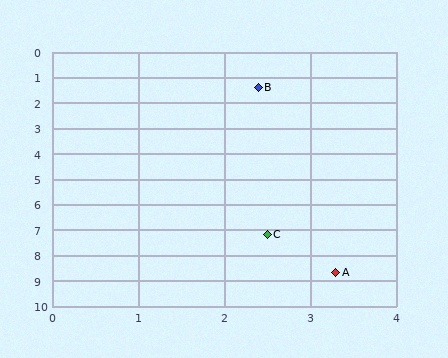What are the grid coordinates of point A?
Point A is at approximately (3.3, 8.7).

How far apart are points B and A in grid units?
Points B and A are about 7.4 grid units apart.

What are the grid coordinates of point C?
Point C is at approximately (2.5, 7.2).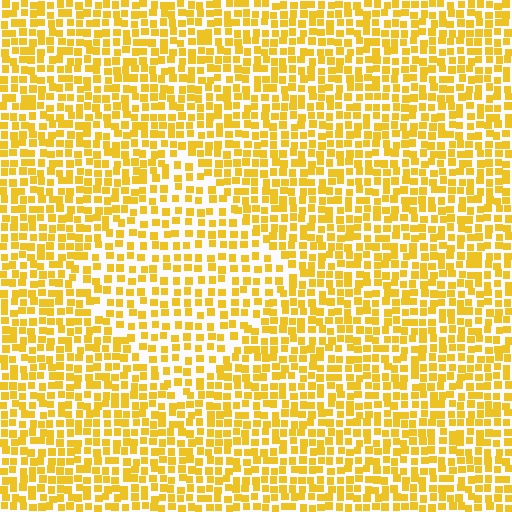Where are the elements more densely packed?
The elements are more densely packed outside the diamond boundary.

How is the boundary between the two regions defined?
The boundary is defined by a change in element density (approximately 1.5x ratio). All elements are the same color, size, and shape.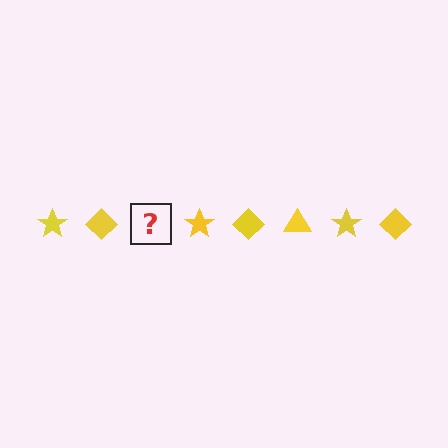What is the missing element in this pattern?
The missing element is a yellow triangle.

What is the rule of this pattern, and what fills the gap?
The rule is that the pattern cycles through star, diamond, triangle shapes in yellow. The gap should be filled with a yellow triangle.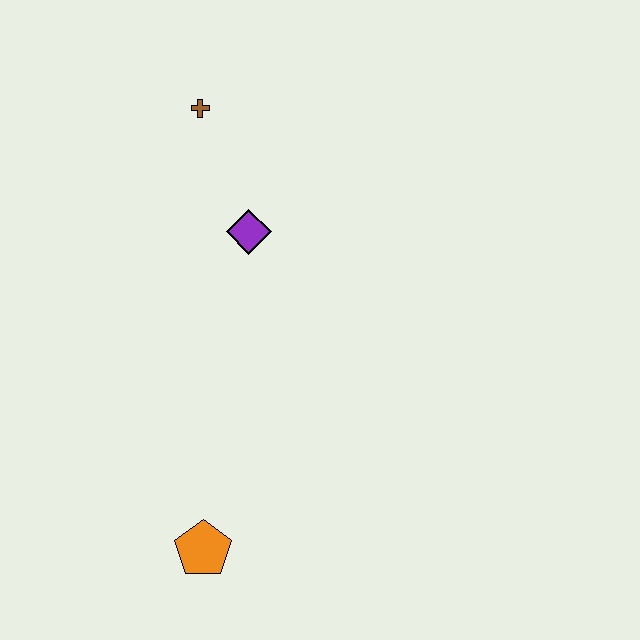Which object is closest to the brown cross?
The purple diamond is closest to the brown cross.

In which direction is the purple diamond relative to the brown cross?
The purple diamond is below the brown cross.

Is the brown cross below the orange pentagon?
No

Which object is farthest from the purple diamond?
The orange pentagon is farthest from the purple diamond.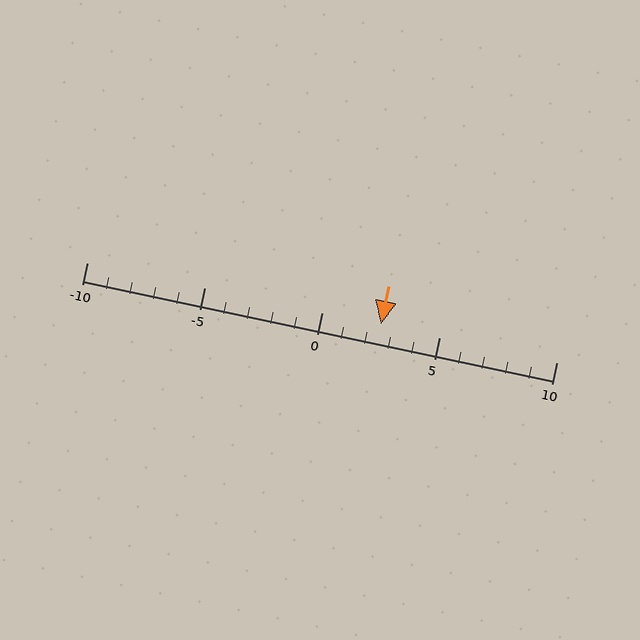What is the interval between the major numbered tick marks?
The major tick marks are spaced 5 units apart.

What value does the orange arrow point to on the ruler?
The orange arrow points to approximately 2.